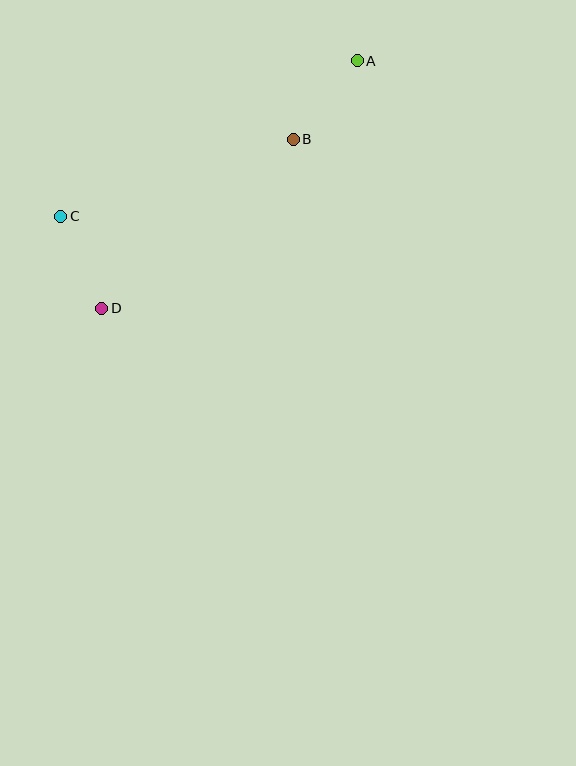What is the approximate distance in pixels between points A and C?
The distance between A and C is approximately 335 pixels.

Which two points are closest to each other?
Points C and D are closest to each other.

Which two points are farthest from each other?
Points A and D are farthest from each other.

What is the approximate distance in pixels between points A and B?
The distance between A and B is approximately 101 pixels.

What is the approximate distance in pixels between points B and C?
The distance between B and C is approximately 245 pixels.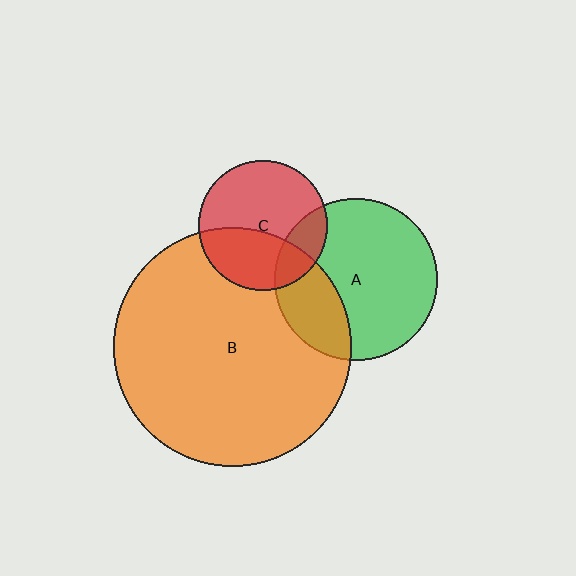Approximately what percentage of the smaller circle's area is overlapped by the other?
Approximately 20%.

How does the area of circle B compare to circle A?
Approximately 2.2 times.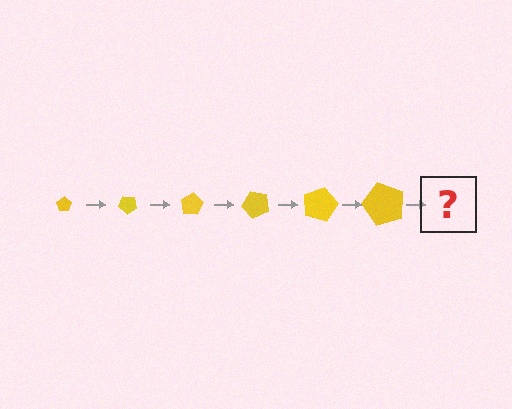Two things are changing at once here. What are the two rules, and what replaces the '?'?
The two rules are that the pentagon grows larger each step and it rotates 40 degrees each step. The '?' should be a pentagon, larger than the previous one and rotated 240 degrees from the start.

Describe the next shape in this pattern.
It should be a pentagon, larger than the previous one and rotated 240 degrees from the start.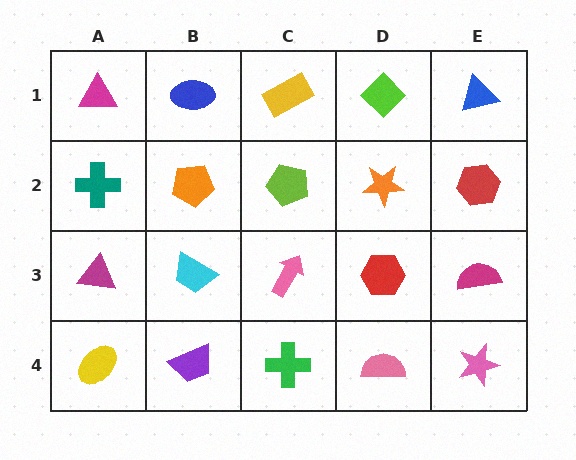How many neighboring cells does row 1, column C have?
3.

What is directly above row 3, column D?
An orange star.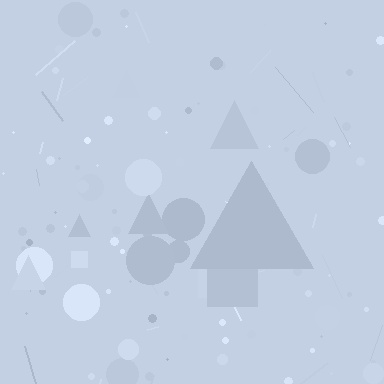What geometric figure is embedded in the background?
A triangle is embedded in the background.